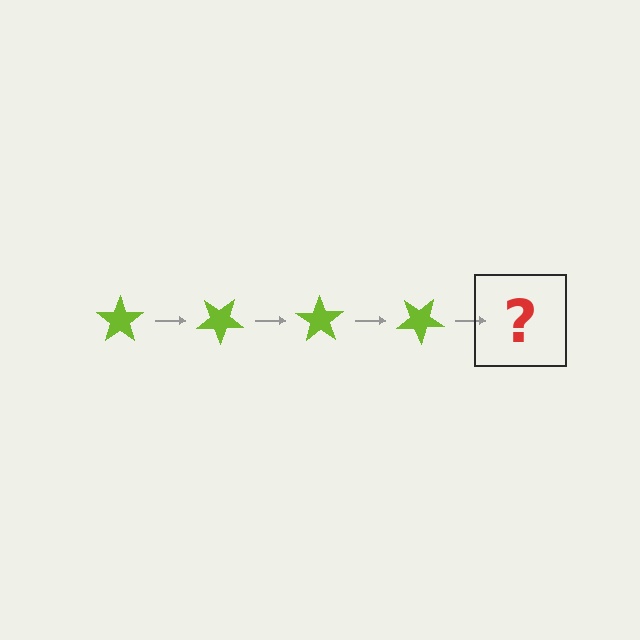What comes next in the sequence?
The next element should be a lime star rotated 140 degrees.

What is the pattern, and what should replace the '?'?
The pattern is that the star rotates 35 degrees each step. The '?' should be a lime star rotated 140 degrees.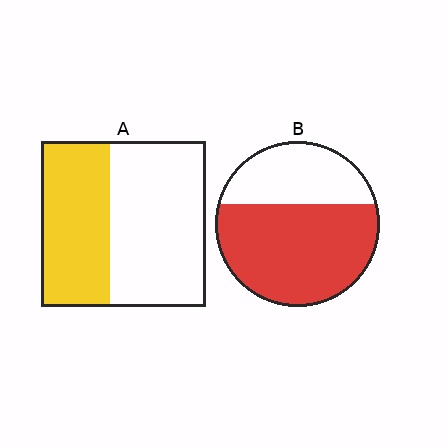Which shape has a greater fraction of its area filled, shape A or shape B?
Shape B.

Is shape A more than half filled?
No.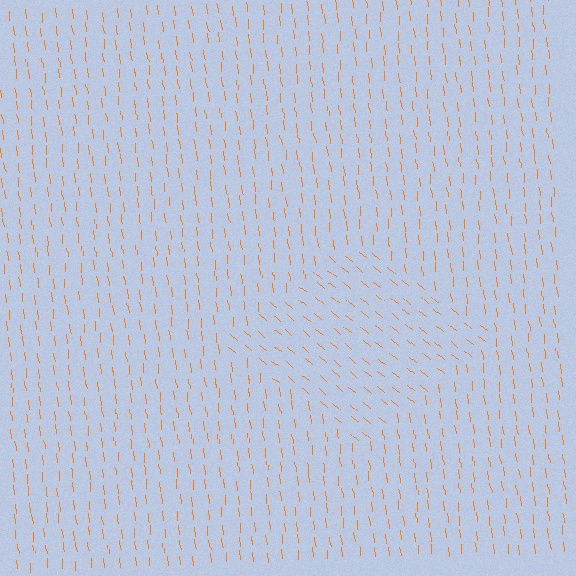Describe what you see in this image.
The image is filled with small orange line segments. A diamond region in the image has lines oriented differently from the surrounding lines, creating a visible texture boundary.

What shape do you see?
I see a diamond.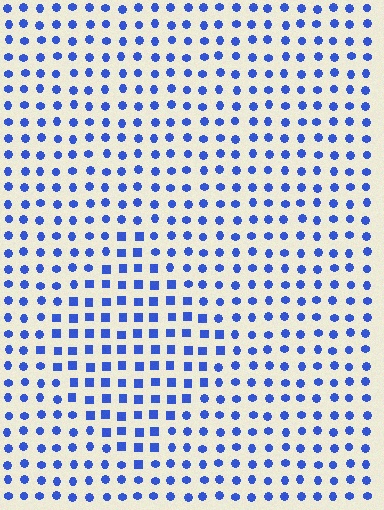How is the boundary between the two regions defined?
The boundary is defined by a change in element shape: squares inside vs. circles outside. All elements share the same color and spacing.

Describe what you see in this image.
The image is filled with small blue elements arranged in a uniform grid. A diamond-shaped region contains squares, while the surrounding area contains circles. The boundary is defined purely by the change in element shape.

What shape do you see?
I see a diamond.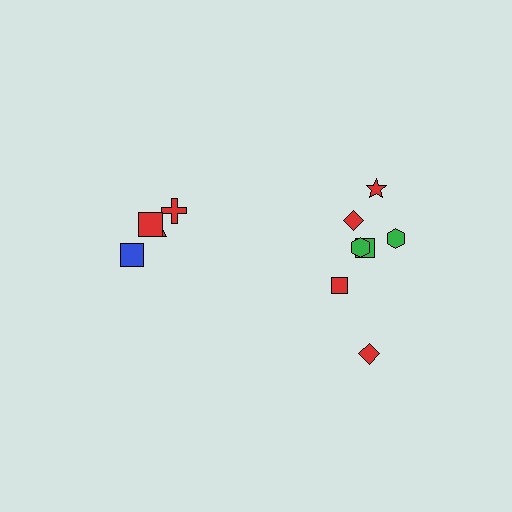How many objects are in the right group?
There are 7 objects.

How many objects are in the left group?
There are 4 objects.